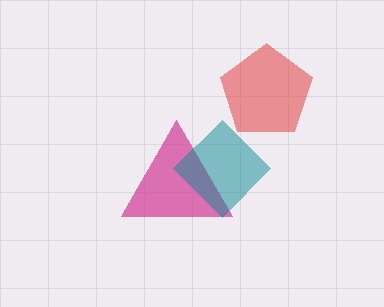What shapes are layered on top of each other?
The layered shapes are: a red pentagon, a magenta triangle, a teal diamond.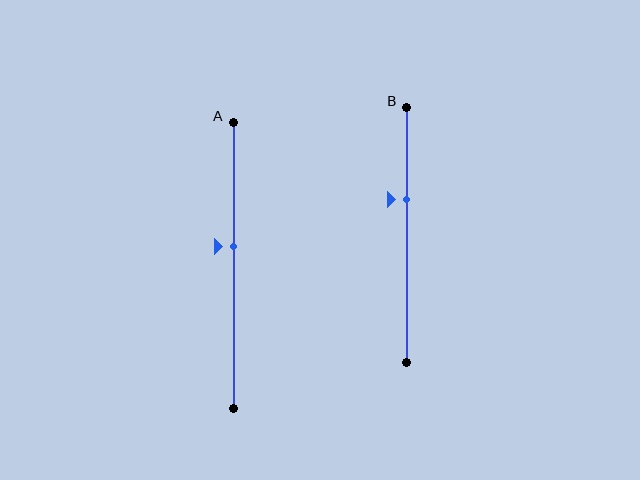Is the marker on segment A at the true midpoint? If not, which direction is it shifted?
No, the marker on segment A is shifted upward by about 7% of the segment length.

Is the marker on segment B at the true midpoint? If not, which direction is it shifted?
No, the marker on segment B is shifted upward by about 14% of the segment length.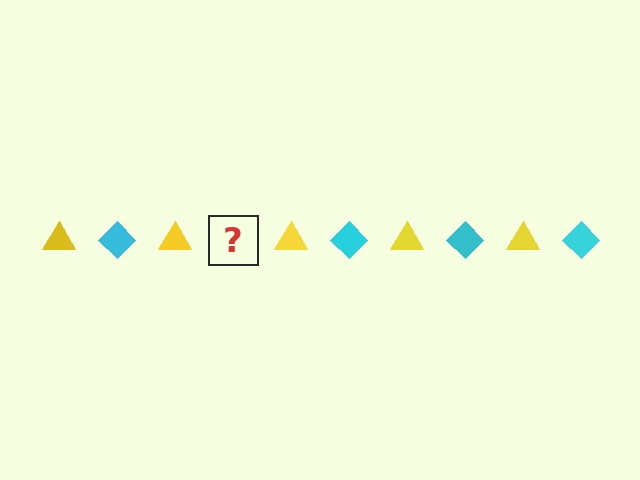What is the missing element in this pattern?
The missing element is a cyan diamond.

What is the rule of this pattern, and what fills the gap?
The rule is that the pattern alternates between yellow triangle and cyan diamond. The gap should be filled with a cyan diamond.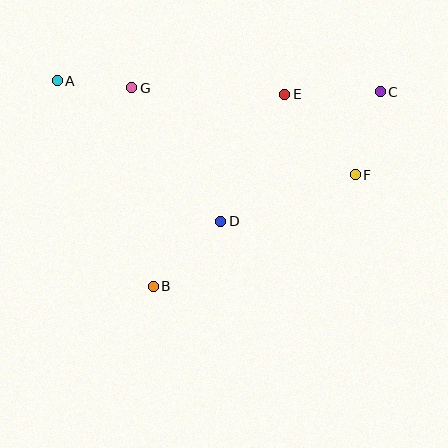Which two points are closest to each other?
Points A and G are closest to each other.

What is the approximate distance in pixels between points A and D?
The distance between A and D is approximately 215 pixels.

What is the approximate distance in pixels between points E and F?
The distance between E and F is approximately 107 pixels.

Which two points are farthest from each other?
Points A and C are farthest from each other.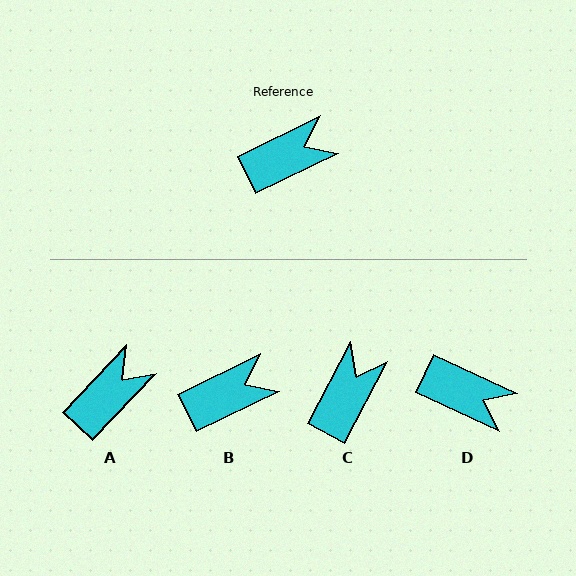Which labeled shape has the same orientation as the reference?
B.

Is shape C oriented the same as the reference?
No, it is off by about 36 degrees.